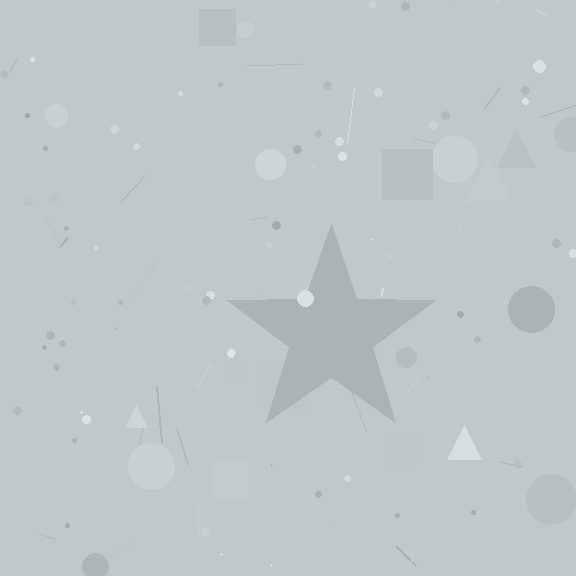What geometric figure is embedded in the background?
A star is embedded in the background.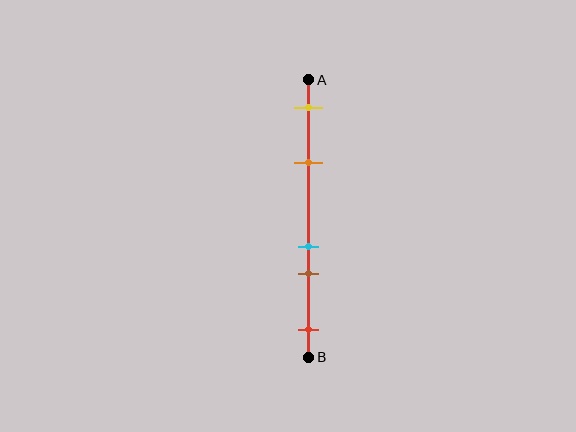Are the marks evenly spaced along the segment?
No, the marks are not evenly spaced.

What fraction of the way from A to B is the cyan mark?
The cyan mark is approximately 60% (0.6) of the way from A to B.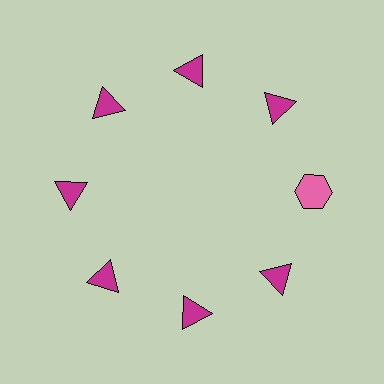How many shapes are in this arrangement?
There are 8 shapes arranged in a ring pattern.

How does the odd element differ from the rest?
It differs in both color (pink instead of magenta) and shape (hexagon instead of triangle).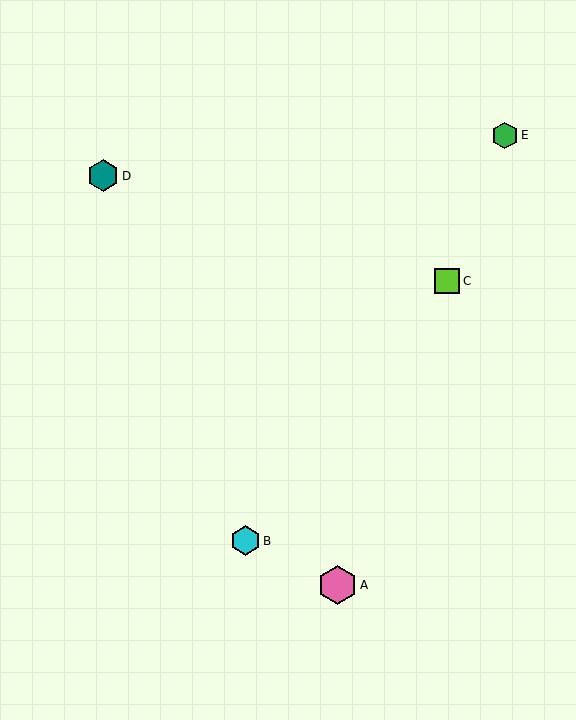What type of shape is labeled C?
Shape C is a lime square.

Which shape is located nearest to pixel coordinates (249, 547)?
The cyan hexagon (labeled B) at (246, 541) is nearest to that location.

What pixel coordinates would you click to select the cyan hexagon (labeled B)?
Click at (246, 541) to select the cyan hexagon B.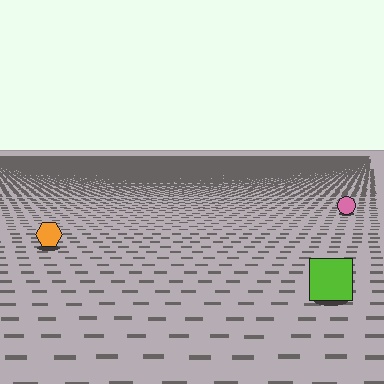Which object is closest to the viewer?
The lime square is closest. The texture marks near it are larger and more spread out.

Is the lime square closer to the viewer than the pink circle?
Yes. The lime square is closer — you can tell from the texture gradient: the ground texture is coarser near it.